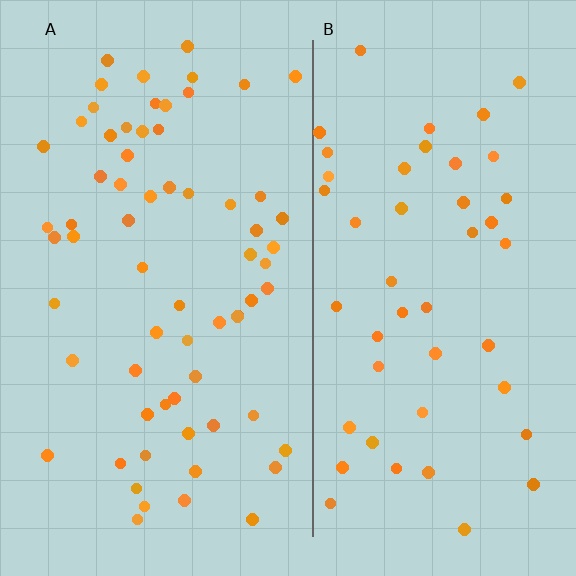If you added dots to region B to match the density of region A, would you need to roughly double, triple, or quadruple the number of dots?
Approximately double.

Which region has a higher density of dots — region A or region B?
A (the left).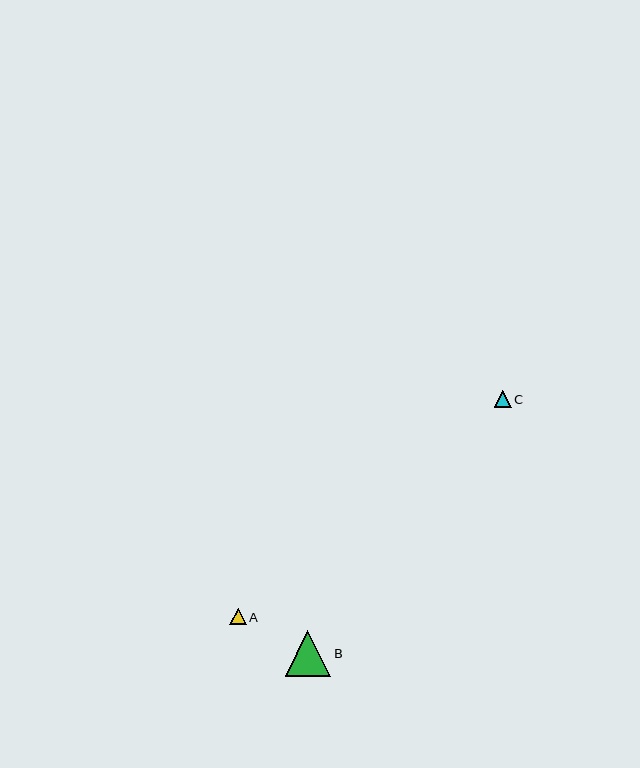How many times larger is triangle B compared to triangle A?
Triangle B is approximately 2.8 times the size of triangle A.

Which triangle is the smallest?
Triangle A is the smallest with a size of approximately 16 pixels.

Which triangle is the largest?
Triangle B is the largest with a size of approximately 45 pixels.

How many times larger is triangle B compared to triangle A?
Triangle B is approximately 2.8 times the size of triangle A.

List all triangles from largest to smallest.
From largest to smallest: B, C, A.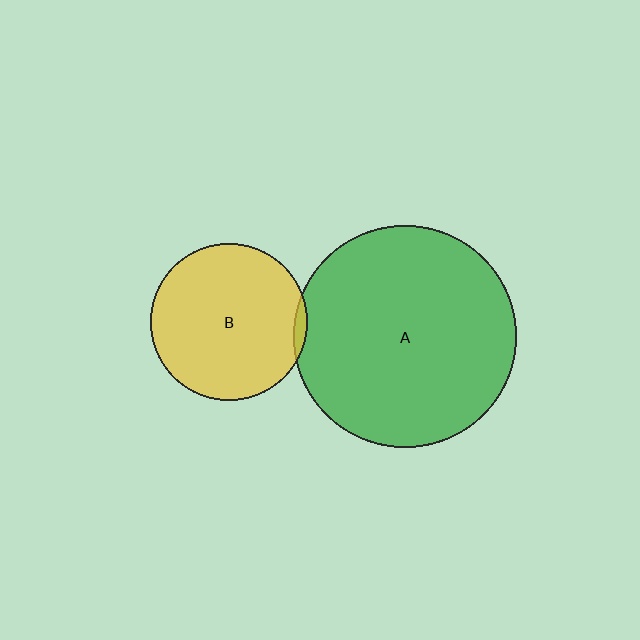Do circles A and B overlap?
Yes.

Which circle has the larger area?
Circle A (green).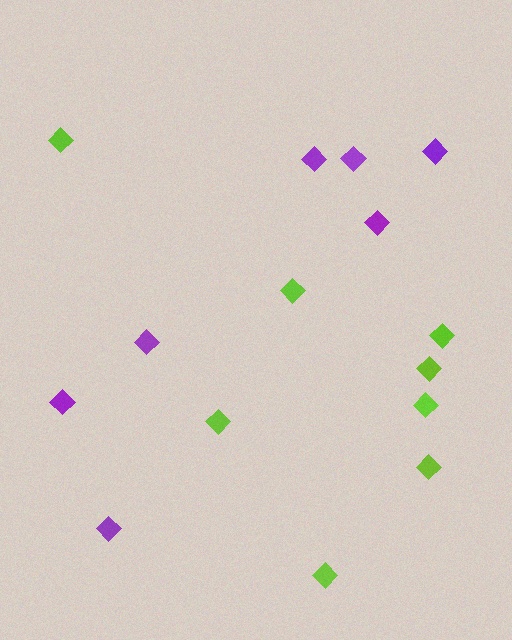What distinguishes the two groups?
There are 2 groups: one group of lime diamonds (8) and one group of purple diamonds (7).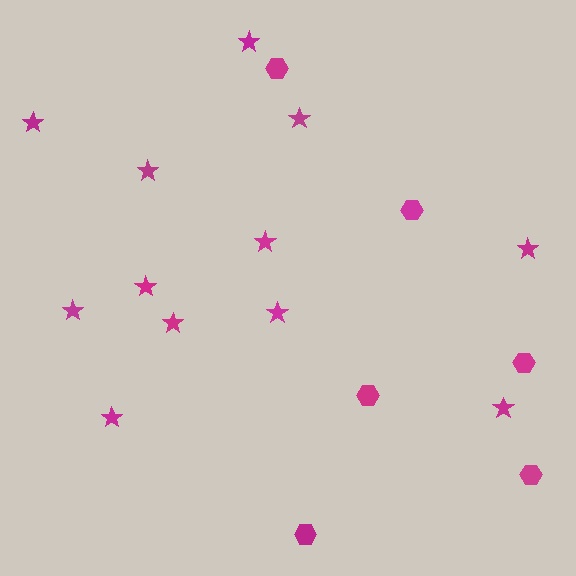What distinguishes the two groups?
There are 2 groups: one group of hexagons (6) and one group of stars (12).